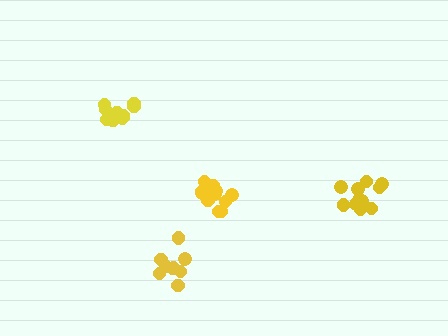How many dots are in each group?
Group 1: 12 dots, Group 2: 9 dots, Group 3: 14 dots, Group 4: 12 dots (47 total).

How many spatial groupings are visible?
There are 4 spatial groupings.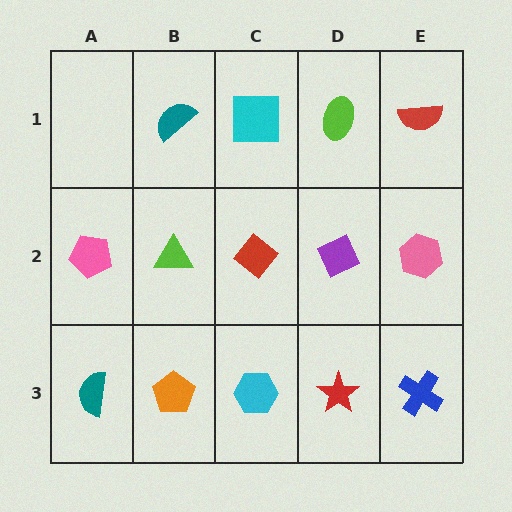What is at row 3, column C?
A cyan hexagon.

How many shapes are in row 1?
4 shapes.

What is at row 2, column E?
A pink hexagon.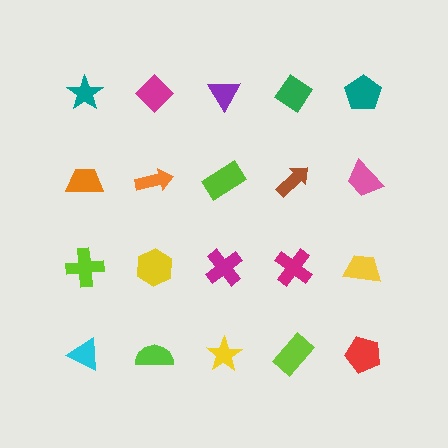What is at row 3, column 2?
A yellow hexagon.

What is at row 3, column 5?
A yellow trapezoid.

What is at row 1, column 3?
A purple triangle.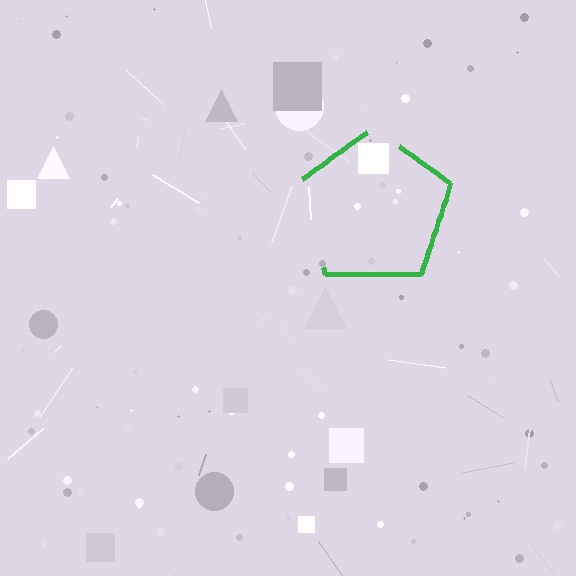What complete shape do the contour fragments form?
The contour fragments form a pentagon.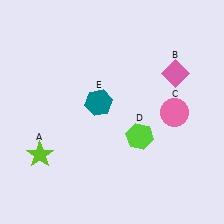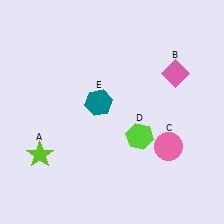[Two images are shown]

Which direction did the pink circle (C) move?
The pink circle (C) moved down.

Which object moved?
The pink circle (C) moved down.